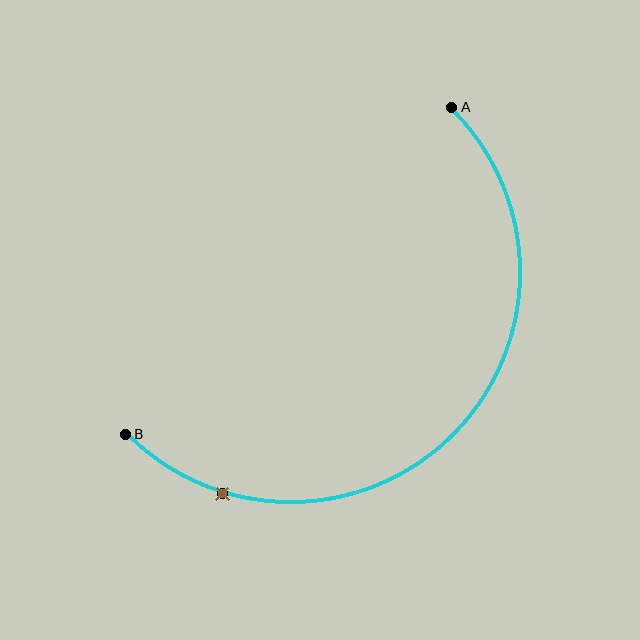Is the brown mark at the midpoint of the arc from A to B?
No. The brown mark lies on the arc but is closer to endpoint B. The arc midpoint would be at the point on the curve equidistant along the arc from both A and B.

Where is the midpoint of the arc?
The arc midpoint is the point on the curve farthest from the straight line joining A and B. It sits below and to the right of that line.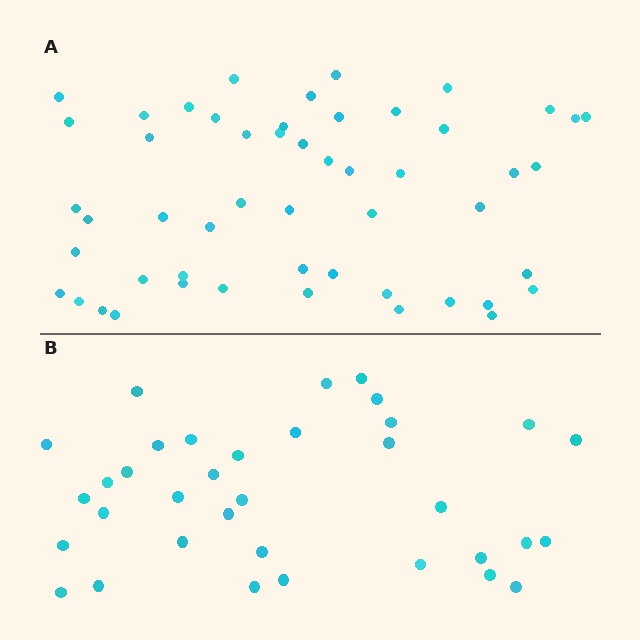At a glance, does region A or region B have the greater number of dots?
Region A (the top region) has more dots.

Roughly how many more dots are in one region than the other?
Region A has approximately 15 more dots than region B.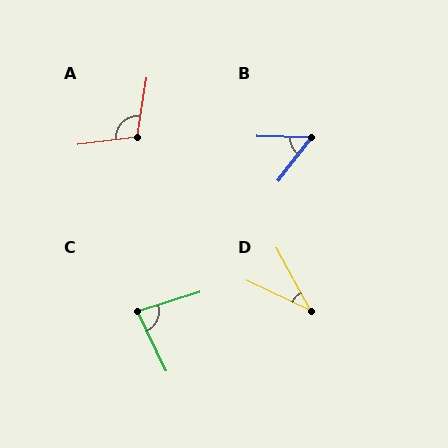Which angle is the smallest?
D, at approximately 36 degrees.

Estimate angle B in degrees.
Approximately 54 degrees.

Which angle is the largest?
A, at approximately 107 degrees.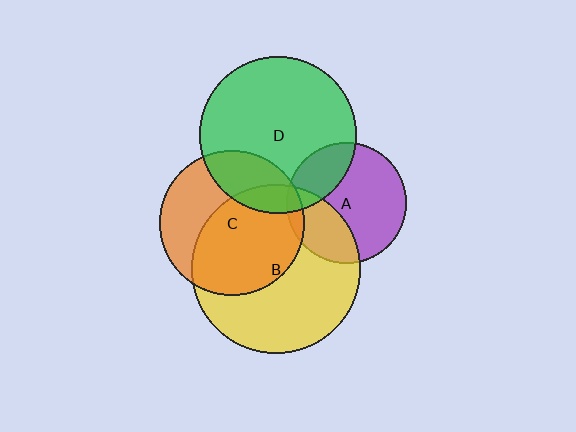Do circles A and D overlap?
Yes.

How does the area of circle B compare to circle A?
Approximately 2.0 times.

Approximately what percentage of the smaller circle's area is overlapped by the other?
Approximately 25%.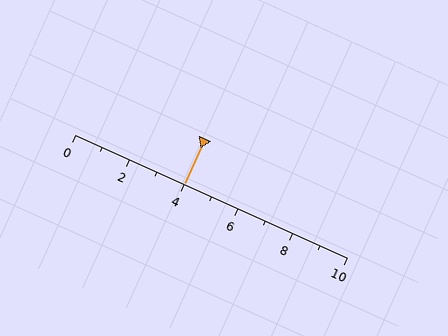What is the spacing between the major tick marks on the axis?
The major ticks are spaced 2 apart.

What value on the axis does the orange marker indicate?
The marker indicates approximately 4.